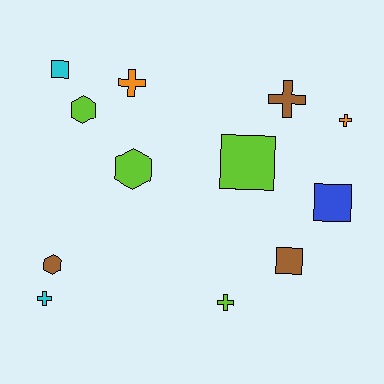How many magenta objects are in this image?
There are no magenta objects.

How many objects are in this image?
There are 12 objects.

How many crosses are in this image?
There are 5 crosses.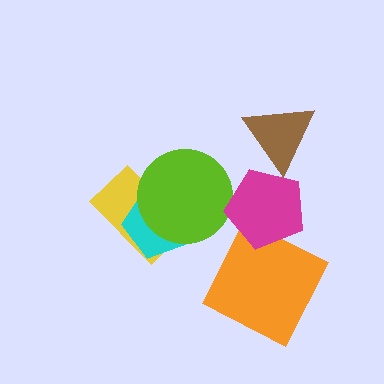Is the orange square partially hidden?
Yes, it is partially covered by another shape.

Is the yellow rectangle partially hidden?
Yes, it is partially covered by another shape.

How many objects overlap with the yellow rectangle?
2 objects overlap with the yellow rectangle.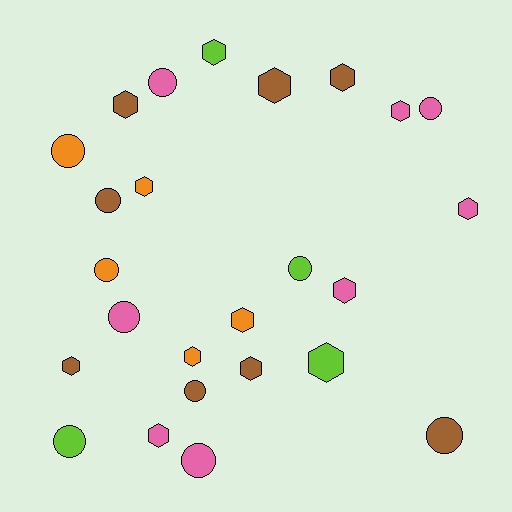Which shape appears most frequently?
Hexagon, with 14 objects.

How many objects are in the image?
There are 25 objects.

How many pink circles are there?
There are 4 pink circles.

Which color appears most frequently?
Brown, with 8 objects.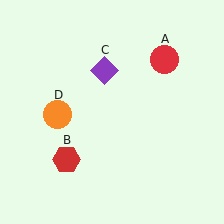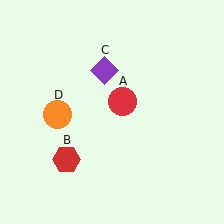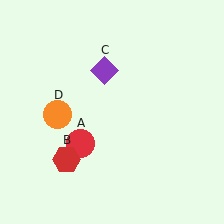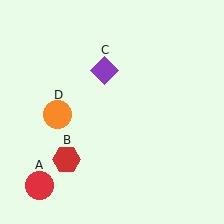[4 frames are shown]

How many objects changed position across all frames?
1 object changed position: red circle (object A).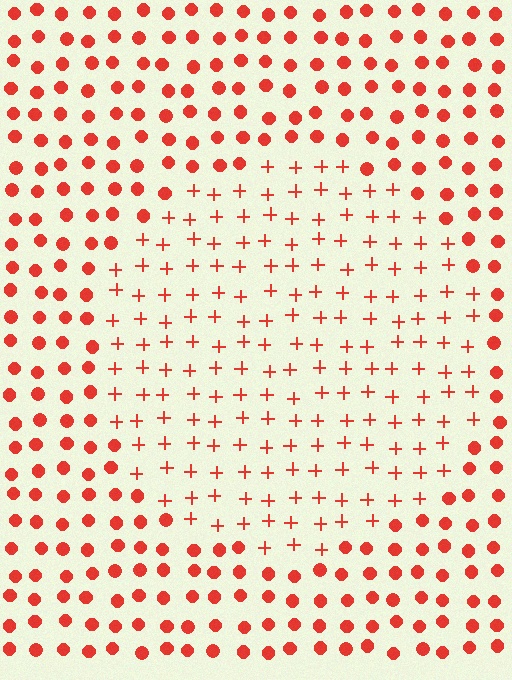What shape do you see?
I see a circle.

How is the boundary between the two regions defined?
The boundary is defined by a change in element shape: plus signs inside vs. circles outside. All elements share the same color and spacing.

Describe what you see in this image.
The image is filled with small red elements arranged in a uniform grid. A circle-shaped region contains plus signs, while the surrounding area contains circles. The boundary is defined purely by the change in element shape.